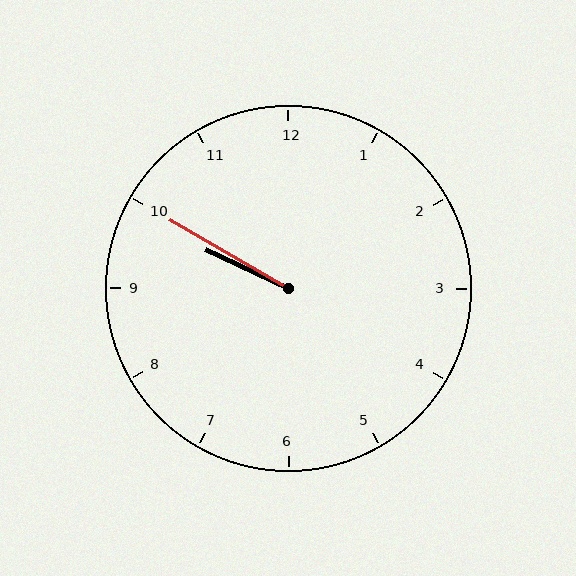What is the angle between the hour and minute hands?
Approximately 5 degrees.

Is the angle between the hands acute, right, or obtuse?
It is acute.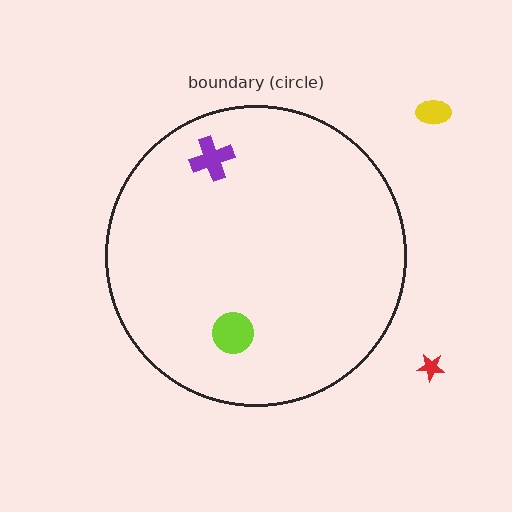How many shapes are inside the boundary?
2 inside, 2 outside.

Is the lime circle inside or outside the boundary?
Inside.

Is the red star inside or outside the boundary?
Outside.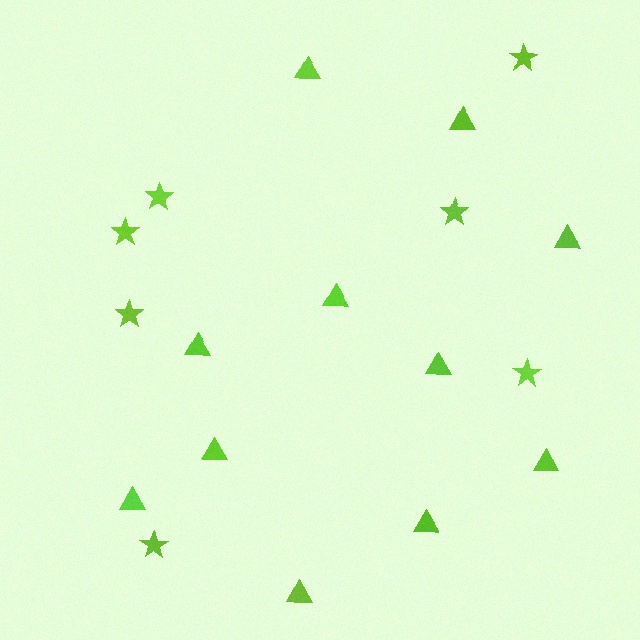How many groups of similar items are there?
There are 2 groups: one group of stars (7) and one group of triangles (11).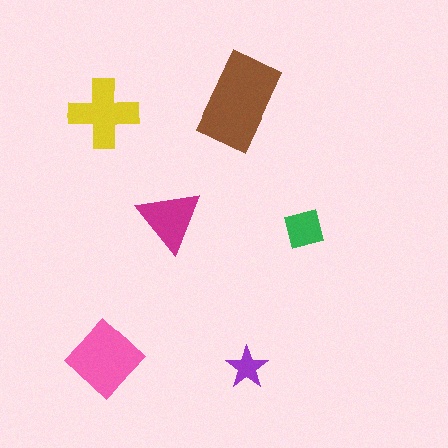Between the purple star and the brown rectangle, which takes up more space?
The brown rectangle.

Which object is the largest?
The brown rectangle.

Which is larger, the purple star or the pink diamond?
The pink diamond.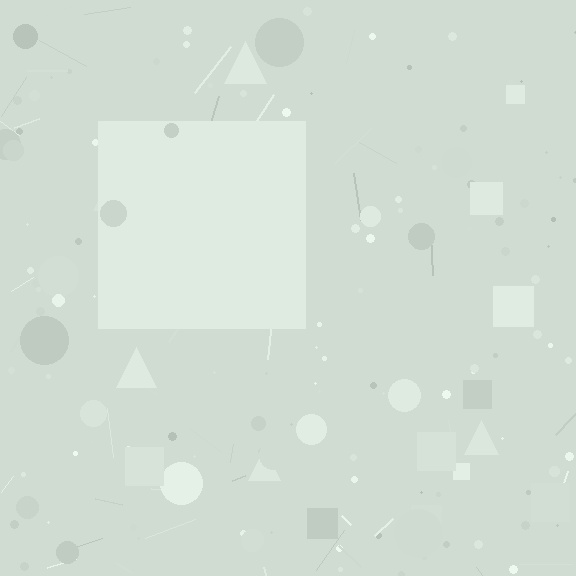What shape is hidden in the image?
A square is hidden in the image.